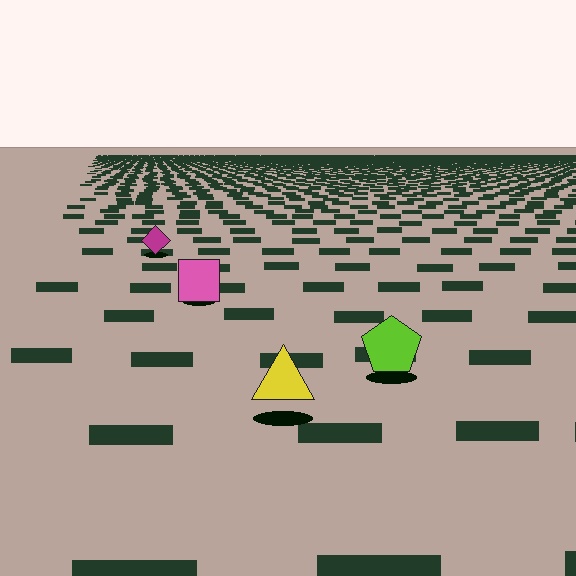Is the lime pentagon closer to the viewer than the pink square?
Yes. The lime pentagon is closer — you can tell from the texture gradient: the ground texture is coarser near it.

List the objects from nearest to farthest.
From nearest to farthest: the yellow triangle, the lime pentagon, the pink square, the magenta diamond.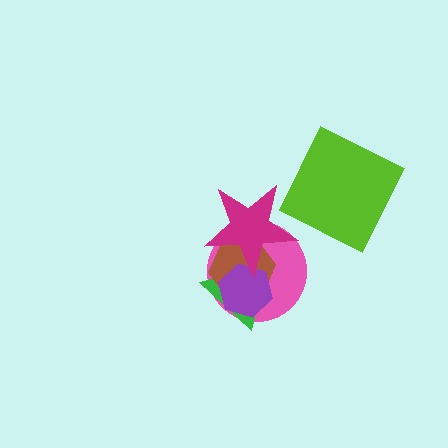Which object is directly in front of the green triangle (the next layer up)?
The brown hexagon is directly in front of the green triangle.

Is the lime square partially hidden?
No, no other shape covers it.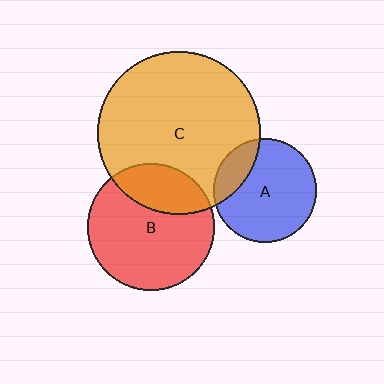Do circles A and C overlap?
Yes.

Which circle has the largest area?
Circle C (orange).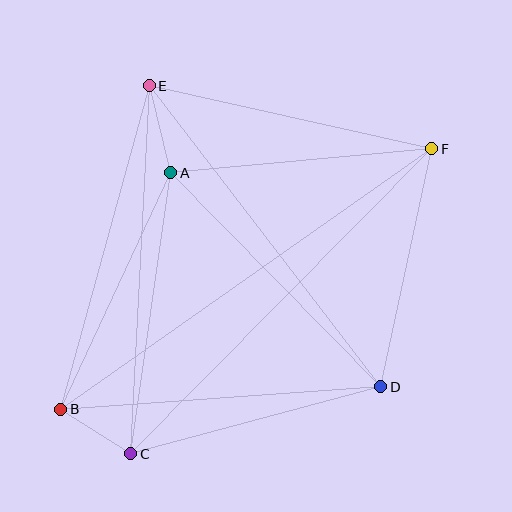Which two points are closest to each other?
Points B and C are closest to each other.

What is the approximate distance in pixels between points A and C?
The distance between A and C is approximately 284 pixels.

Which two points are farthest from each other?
Points B and F are farthest from each other.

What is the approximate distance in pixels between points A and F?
The distance between A and F is approximately 262 pixels.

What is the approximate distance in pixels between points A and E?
The distance between A and E is approximately 90 pixels.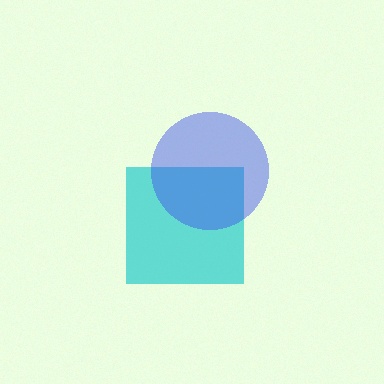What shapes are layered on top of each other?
The layered shapes are: a cyan square, a blue circle.